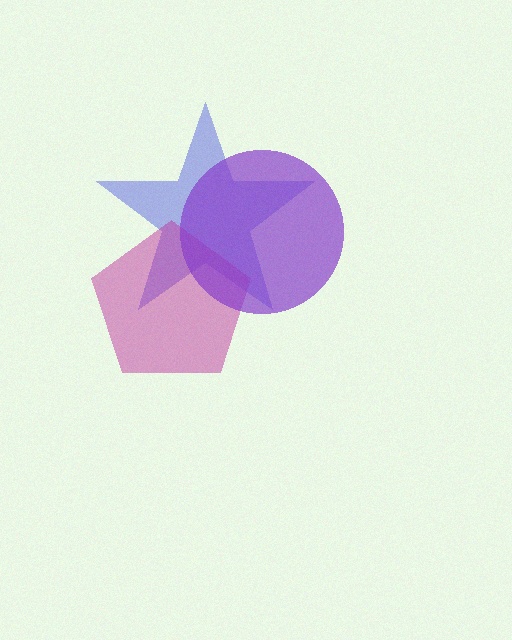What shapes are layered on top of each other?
The layered shapes are: a blue star, a magenta pentagon, a purple circle.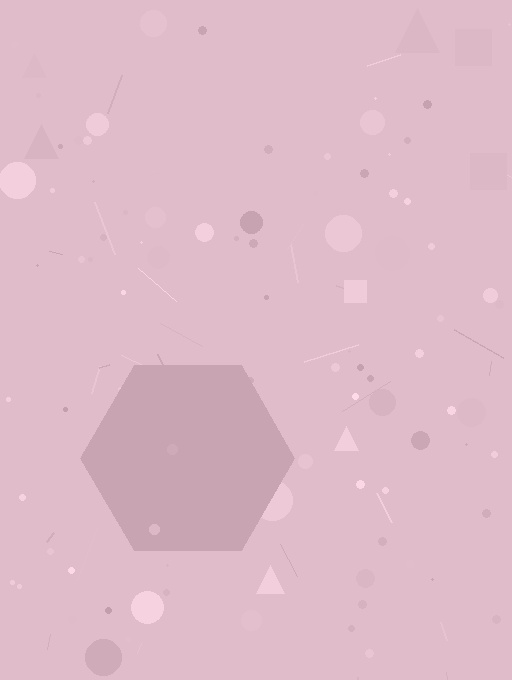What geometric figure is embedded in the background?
A hexagon is embedded in the background.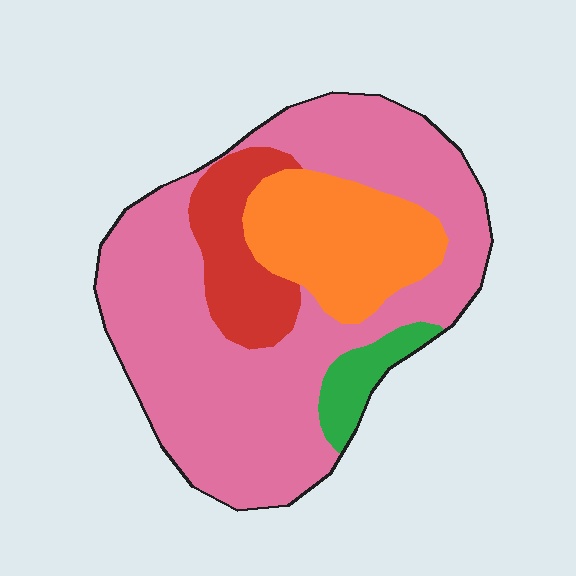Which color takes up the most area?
Pink, at roughly 65%.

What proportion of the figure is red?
Red covers about 10% of the figure.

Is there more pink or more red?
Pink.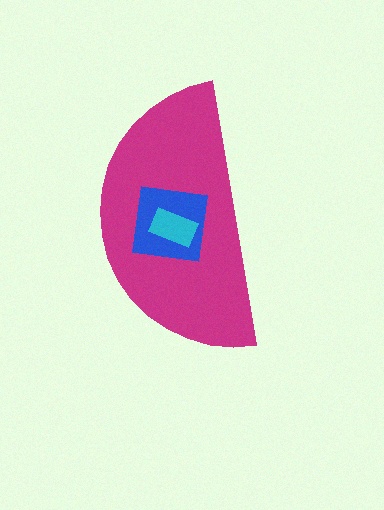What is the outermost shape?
The magenta semicircle.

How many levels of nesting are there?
3.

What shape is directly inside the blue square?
The cyan rectangle.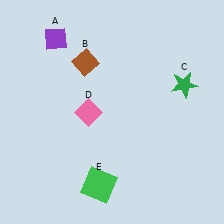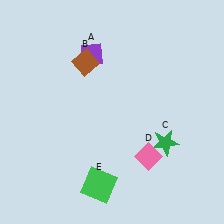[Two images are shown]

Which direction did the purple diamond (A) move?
The purple diamond (A) moved right.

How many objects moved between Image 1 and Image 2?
3 objects moved between the two images.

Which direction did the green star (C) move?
The green star (C) moved down.